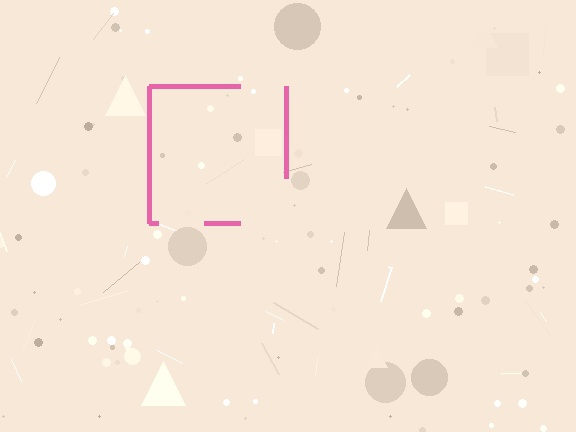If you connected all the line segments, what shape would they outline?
They would outline a square.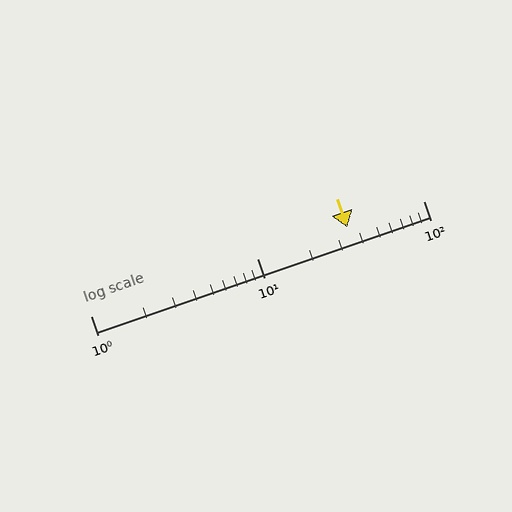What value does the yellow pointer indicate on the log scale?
The pointer indicates approximately 35.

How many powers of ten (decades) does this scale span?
The scale spans 2 decades, from 1 to 100.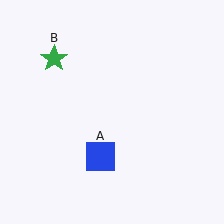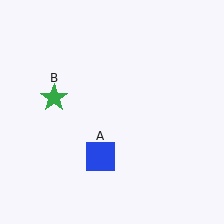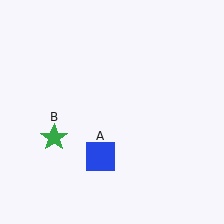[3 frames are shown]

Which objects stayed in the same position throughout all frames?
Blue square (object A) remained stationary.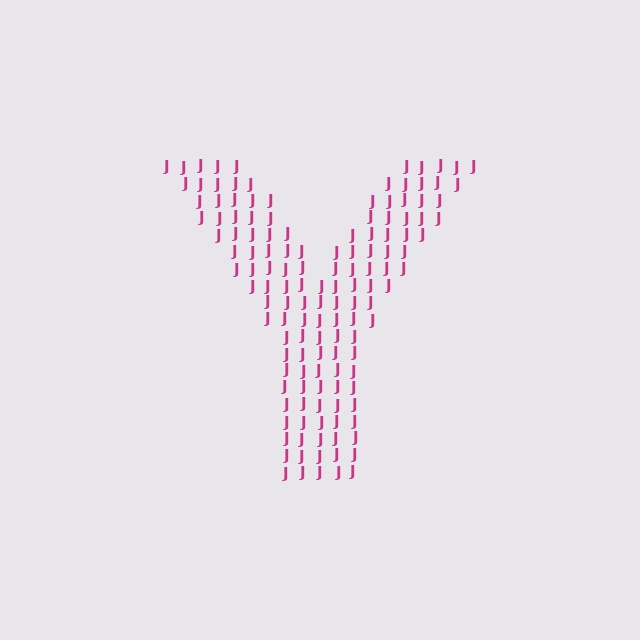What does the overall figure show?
The overall figure shows the letter Y.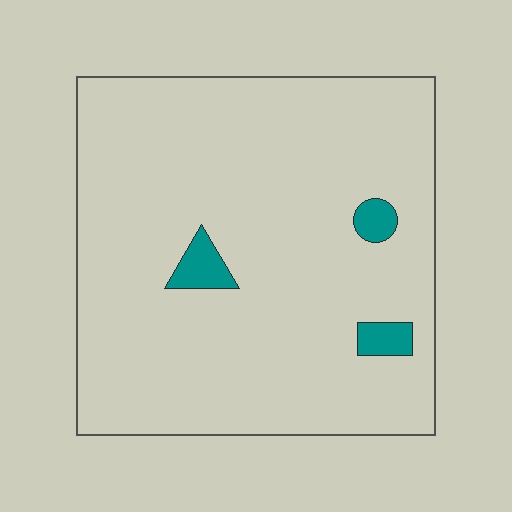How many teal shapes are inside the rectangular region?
3.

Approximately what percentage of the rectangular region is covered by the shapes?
Approximately 5%.